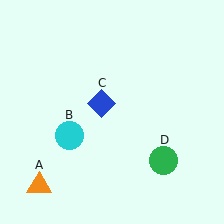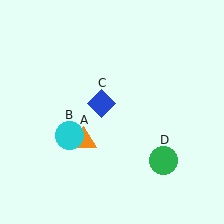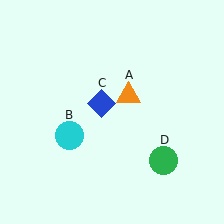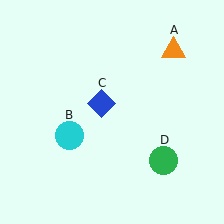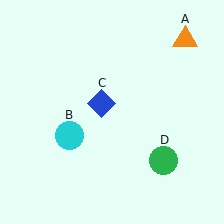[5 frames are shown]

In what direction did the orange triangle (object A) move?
The orange triangle (object A) moved up and to the right.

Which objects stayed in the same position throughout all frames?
Cyan circle (object B) and blue diamond (object C) and green circle (object D) remained stationary.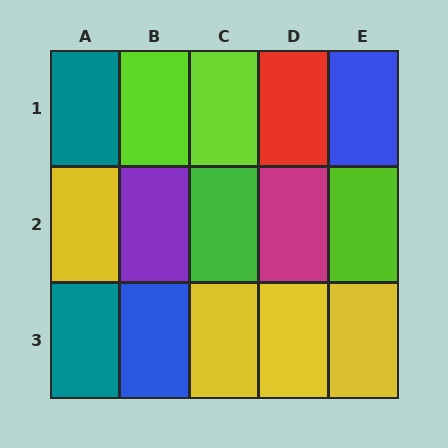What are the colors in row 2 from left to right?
Yellow, purple, green, magenta, lime.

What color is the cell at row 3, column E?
Yellow.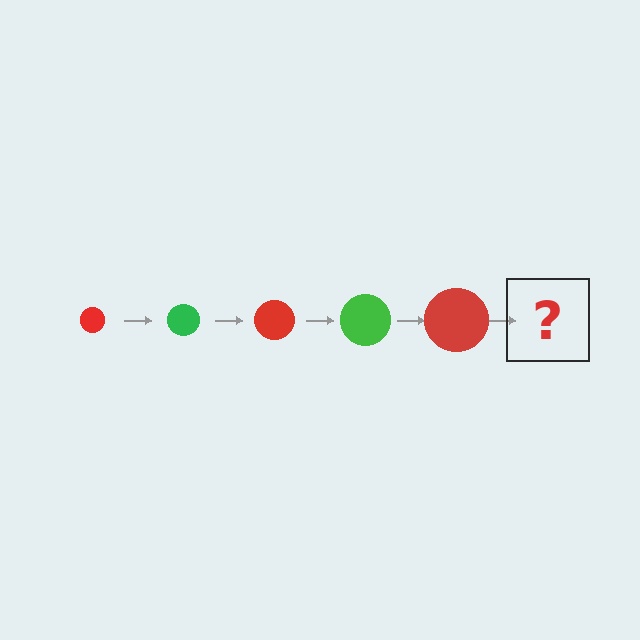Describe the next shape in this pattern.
It should be a green circle, larger than the previous one.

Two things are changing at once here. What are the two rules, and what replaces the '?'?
The two rules are that the circle grows larger each step and the color cycles through red and green. The '?' should be a green circle, larger than the previous one.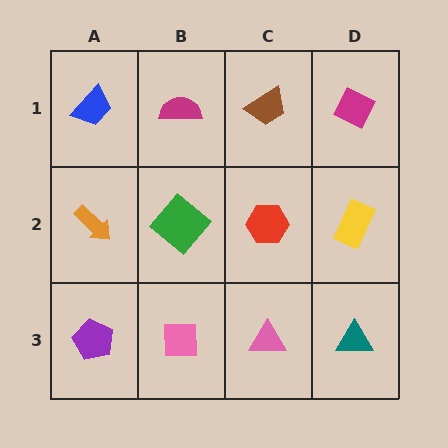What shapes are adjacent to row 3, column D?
A yellow rectangle (row 2, column D), a pink triangle (row 3, column C).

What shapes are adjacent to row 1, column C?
A red hexagon (row 2, column C), a magenta semicircle (row 1, column B), a magenta diamond (row 1, column D).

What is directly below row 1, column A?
An orange arrow.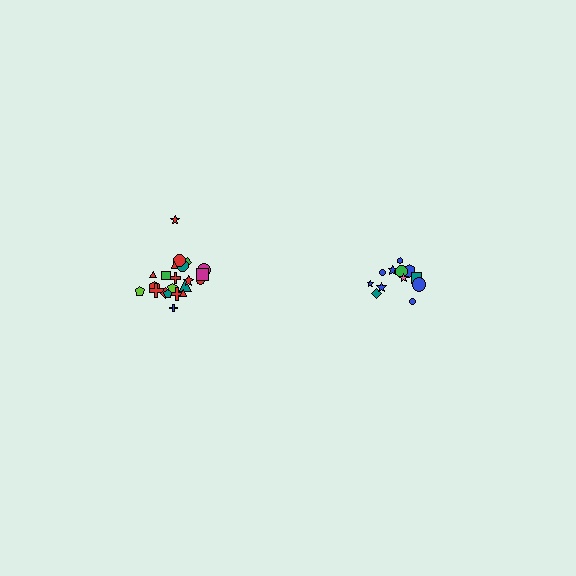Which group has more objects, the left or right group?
The left group.